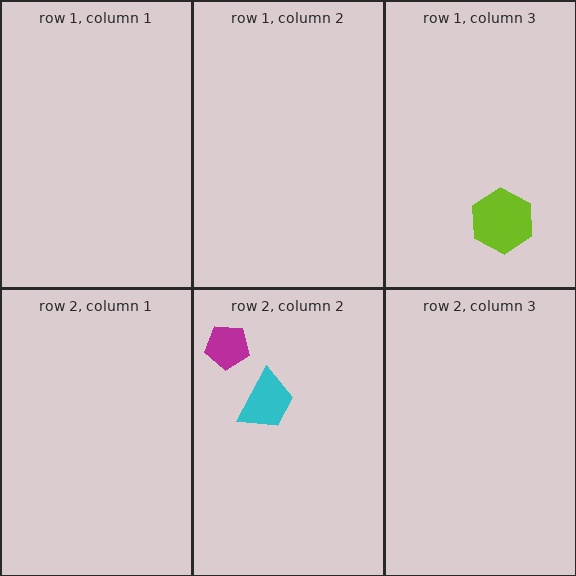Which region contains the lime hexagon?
The row 1, column 3 region.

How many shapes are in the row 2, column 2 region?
2.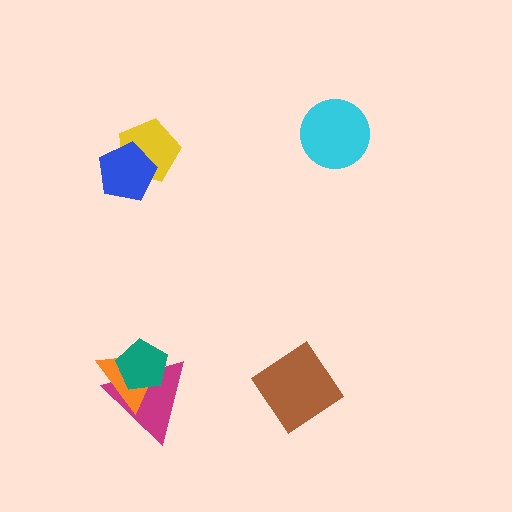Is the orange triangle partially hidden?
Yes, it is partially covered by another shape.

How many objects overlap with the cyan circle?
0 objects overlap with the cyan circle.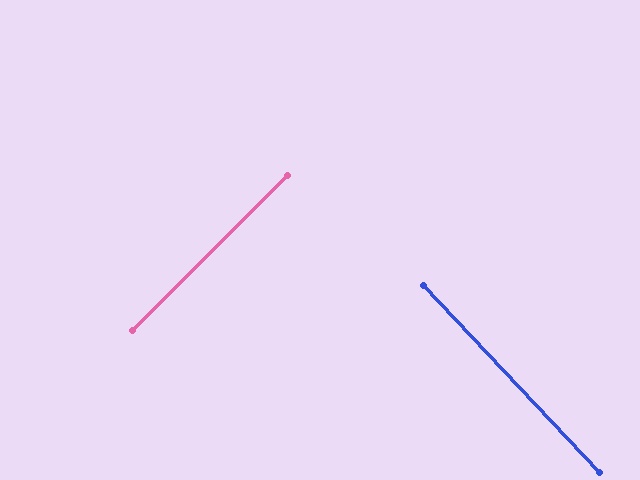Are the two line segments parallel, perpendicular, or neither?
Perpendicular — they meet at approximately 88°.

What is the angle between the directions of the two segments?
Approximately 88 degrees.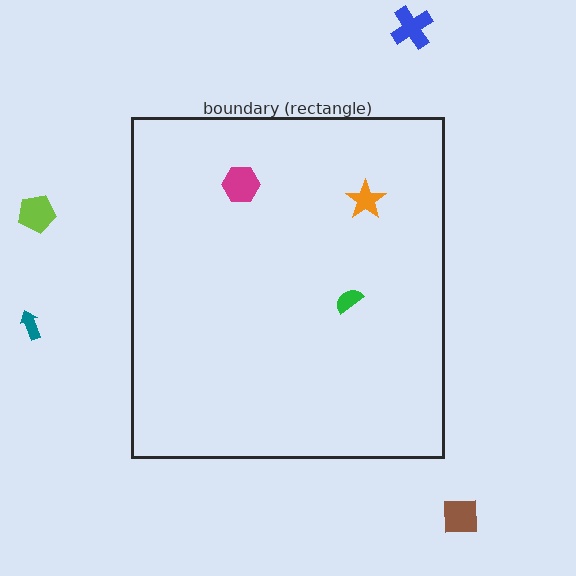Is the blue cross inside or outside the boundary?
Outside.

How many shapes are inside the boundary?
3 inside, 4 outside.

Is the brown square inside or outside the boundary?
Outside.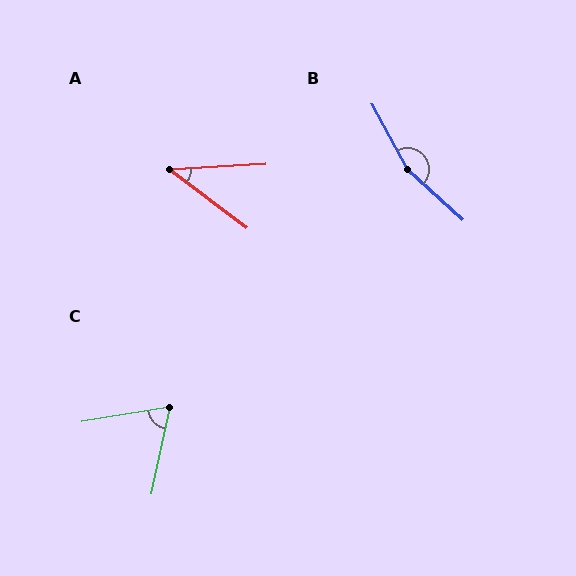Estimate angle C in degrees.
Approximately 69 degrees.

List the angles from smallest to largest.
A (40°), C (69°), B (160°).